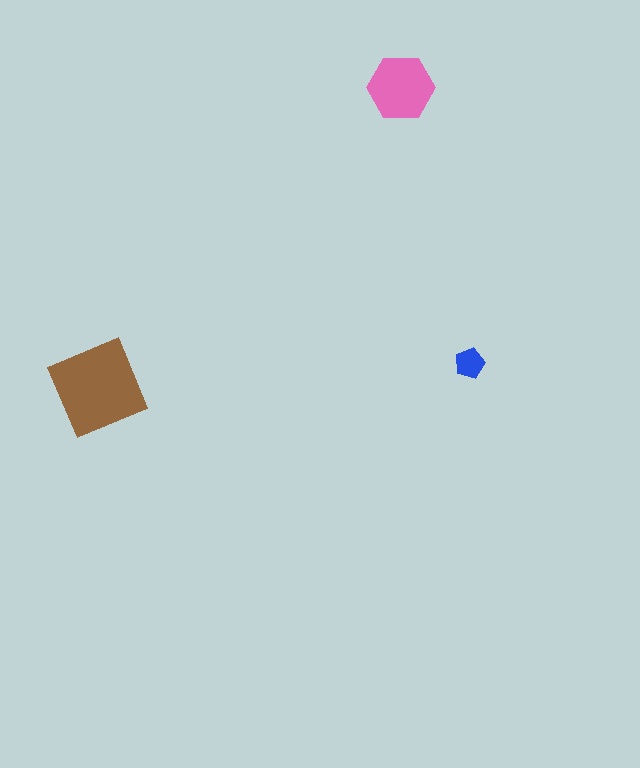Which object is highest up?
The pink hexagon is topmost.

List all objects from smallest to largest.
The blue pentagon, the pink hexagon, the brown diamond.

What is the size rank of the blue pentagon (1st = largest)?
3rd.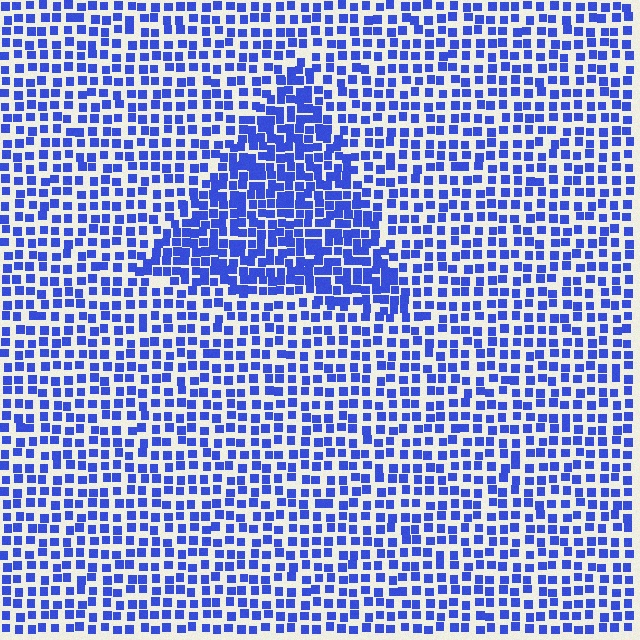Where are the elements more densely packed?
The elements are more densely packed inside the triangle boundary.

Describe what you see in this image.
The image contains small blue elements arranged at two different densities. A triangle-shaped region is visible where the elements are more densely packed than the surrounding area.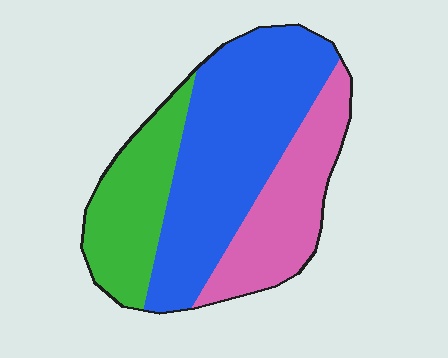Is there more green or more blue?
Blue.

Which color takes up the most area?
Blue, at roughly 50%.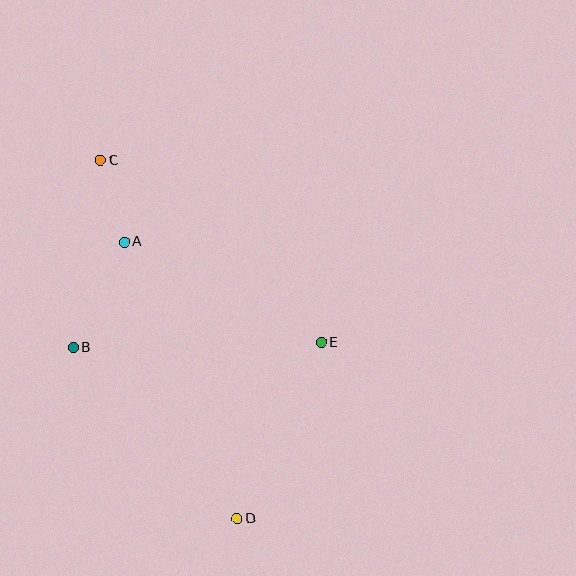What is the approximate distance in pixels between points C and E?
The distance between C and E is approximately 287 pixels.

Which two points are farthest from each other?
Points C and D are farthest from each other.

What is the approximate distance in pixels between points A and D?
The distance between A and D is approximately 299 pixels.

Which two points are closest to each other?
Points A and C are closest to each other.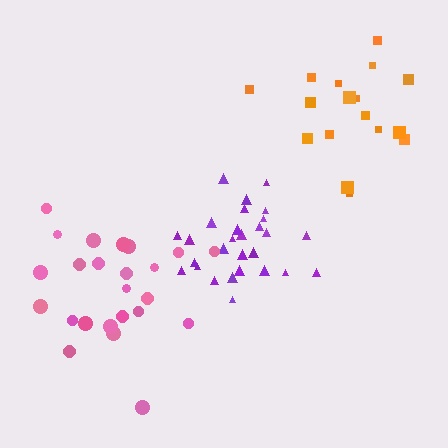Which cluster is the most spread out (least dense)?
Orange.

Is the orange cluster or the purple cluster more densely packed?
Purple.